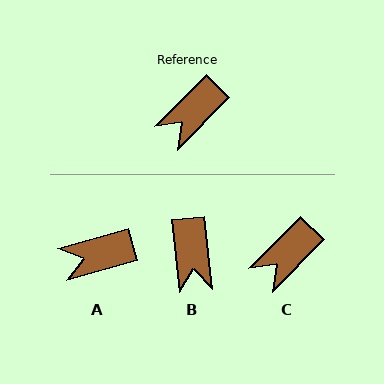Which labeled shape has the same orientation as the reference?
C.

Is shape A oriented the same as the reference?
No, it is off by about 29 degrees.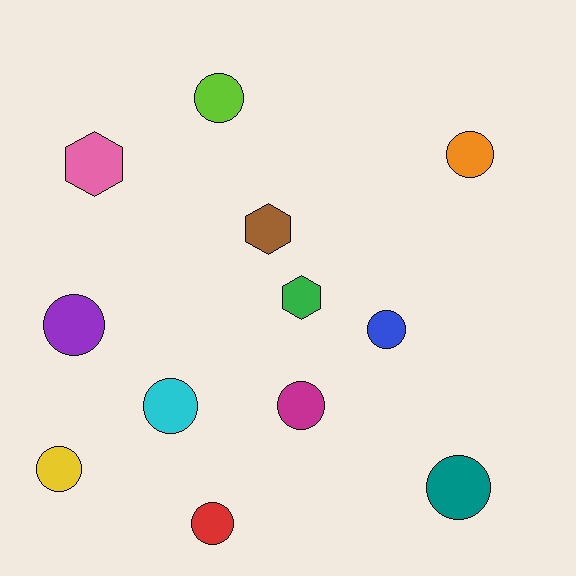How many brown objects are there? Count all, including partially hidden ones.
There is 1 brown object.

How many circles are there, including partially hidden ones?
There are 9 circles.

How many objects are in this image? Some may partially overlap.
There are 12 objects.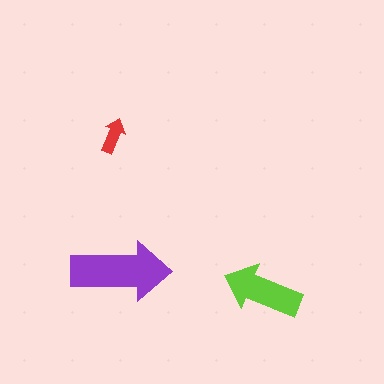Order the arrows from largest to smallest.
the purple one, the lime one, the red one.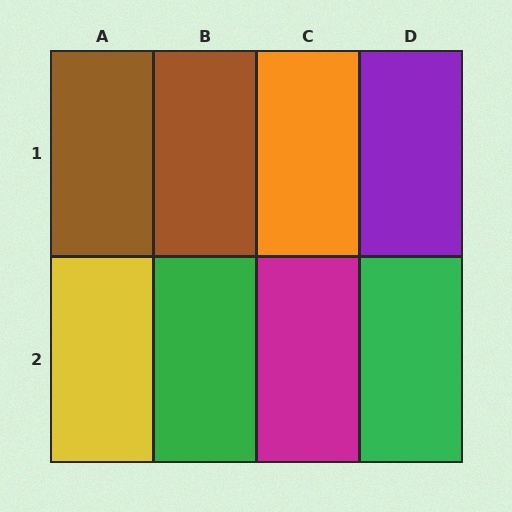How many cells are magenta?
1 cell is magenta.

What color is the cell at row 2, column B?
Green.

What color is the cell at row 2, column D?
Green.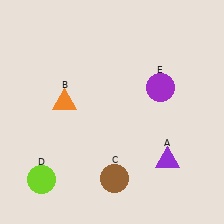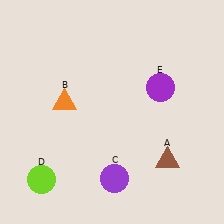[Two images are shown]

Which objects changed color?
A changed from purple to brown. C changed from brown to purple.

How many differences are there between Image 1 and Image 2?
There are 2 differences between the two images.